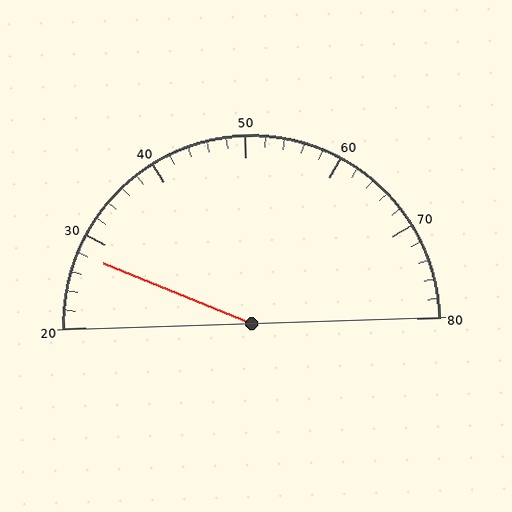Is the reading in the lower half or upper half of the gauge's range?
The reading is in the lower half of the range (20 to 80).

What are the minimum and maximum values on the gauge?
The gauge ranges from 20 to 80.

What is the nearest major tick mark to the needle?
The nearest major tick mark is 30.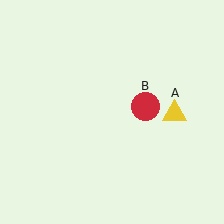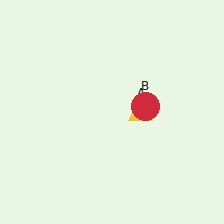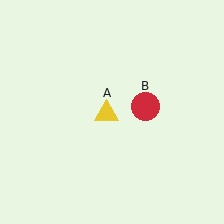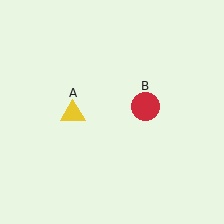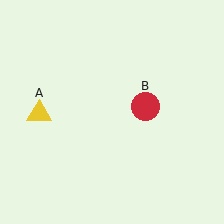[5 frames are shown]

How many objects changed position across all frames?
1 object changed position: yellow triangle (object A).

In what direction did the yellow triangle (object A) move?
The yellow triangle (object A) moved left.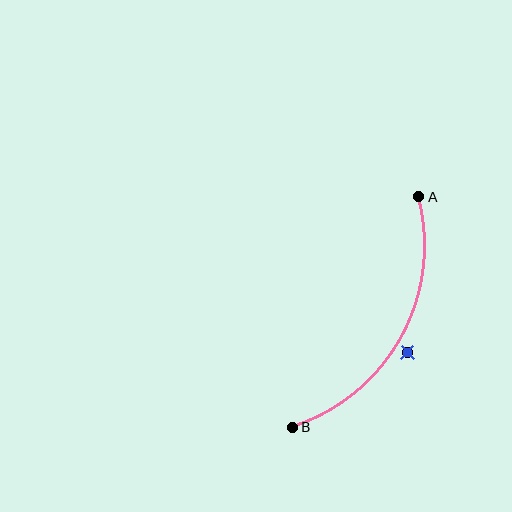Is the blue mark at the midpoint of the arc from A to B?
No — the blue mark does not lie on the arc at all. It sits slightly outside the curve.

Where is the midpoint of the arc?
The arc midpoint is the point on the curve farthest from the straight line joining A and B. It sits to the right of that line.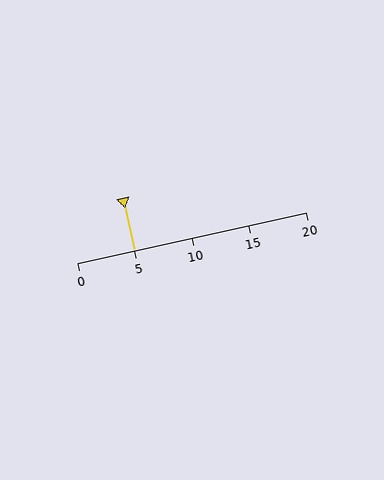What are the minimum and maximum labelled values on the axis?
The axis runs from 0 to 20.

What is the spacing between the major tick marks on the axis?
The major ticks are spaced 5 apart.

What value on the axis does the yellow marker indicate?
The marker indicates approximately 5.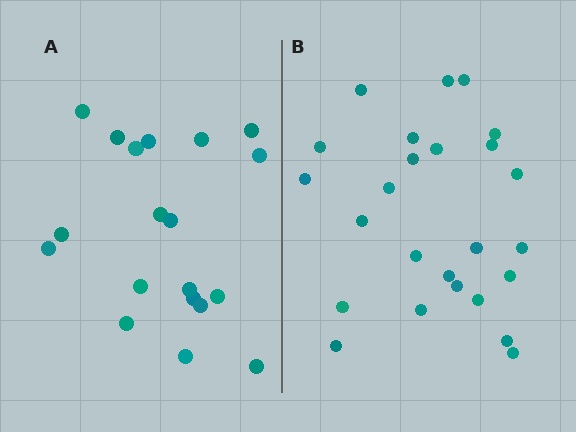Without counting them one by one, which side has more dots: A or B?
Region B (the right region) has more dots.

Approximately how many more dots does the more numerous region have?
Region B has about 6 more dots than region A.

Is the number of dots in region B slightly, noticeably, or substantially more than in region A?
Region B has noticeably more, but not dramatically so. The ratio is roughly 1.3 to 1.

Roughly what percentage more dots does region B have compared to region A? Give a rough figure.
About 30% more.